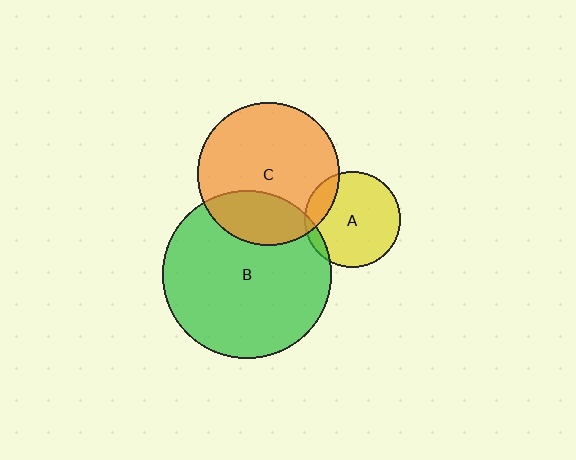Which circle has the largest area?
Circle B (green).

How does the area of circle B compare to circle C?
Approximately 1.4 times.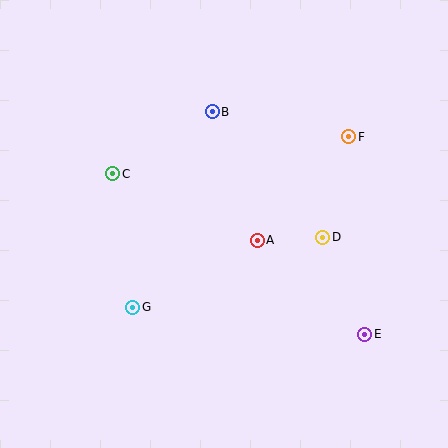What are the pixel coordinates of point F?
Point F is at (349, 137).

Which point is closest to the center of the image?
Point A at (257, 240) is closest to the center.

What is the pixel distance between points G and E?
The distance between G and E is 233 pixels.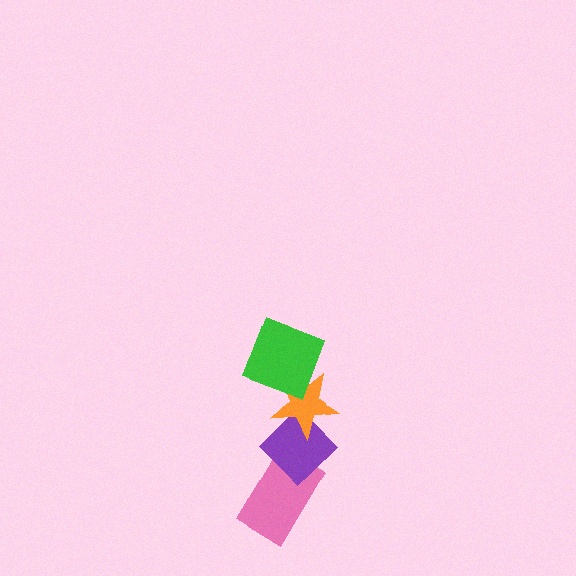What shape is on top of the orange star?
The green square is on top of the orange star.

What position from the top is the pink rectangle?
The pink rectangle is 4th from the top.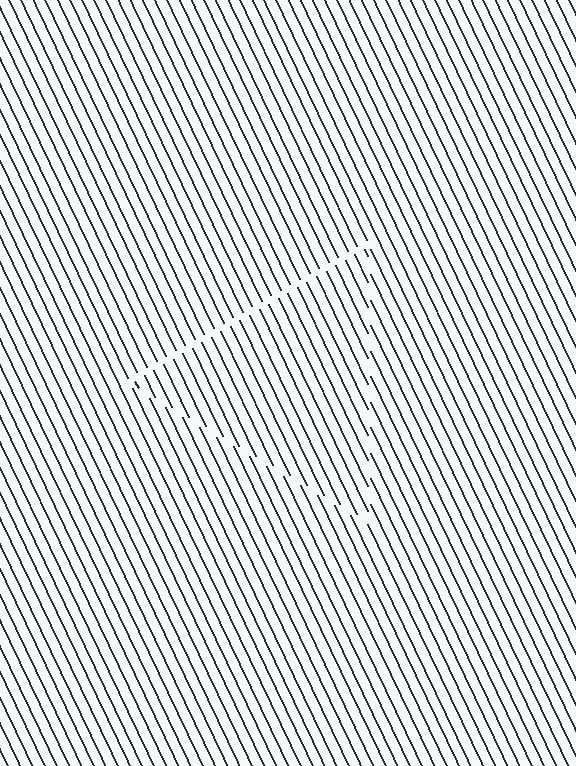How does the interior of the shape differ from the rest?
The interior of the shape contains the same grating, shifted by half a period — the contour is defined by the phase discontinuity where line-ends from the inner and outer gratings abut.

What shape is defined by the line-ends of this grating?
An illusory triangle. The interior of the shape contains the same grating, shifted by half a period — the contour is defined by the phase discontinuity where line-ends from the inner and outer gratings abut.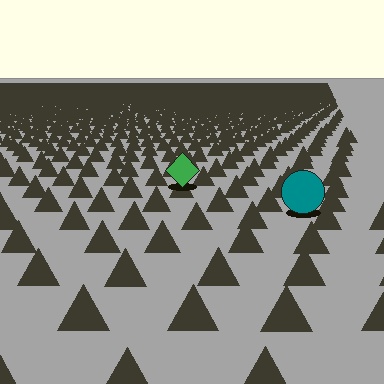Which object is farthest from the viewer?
The green diamond is farthest from the viewer. It appears smaller and the ground texture around it is denser.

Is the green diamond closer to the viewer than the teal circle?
No. The teal circle is closer — you can tell from the texture gradient: the ground texture is coarser near it.